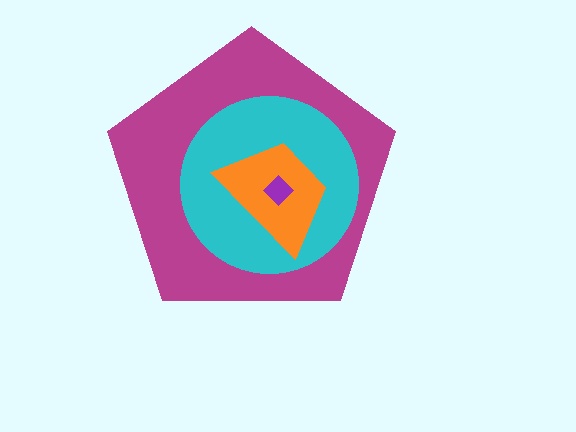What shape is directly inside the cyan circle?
The orange trapezoid.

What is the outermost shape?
The magenta pentagon.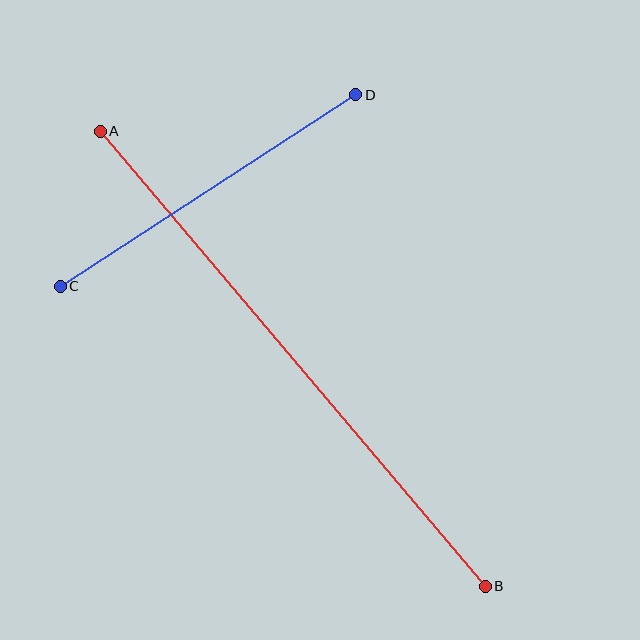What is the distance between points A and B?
The distance is approximately 596 pixels.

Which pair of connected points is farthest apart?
Points A and B are farthest apart.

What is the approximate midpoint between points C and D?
The midpoint is at approximately (208, 190) pixels.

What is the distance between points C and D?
The distance is approximately 352 pixels.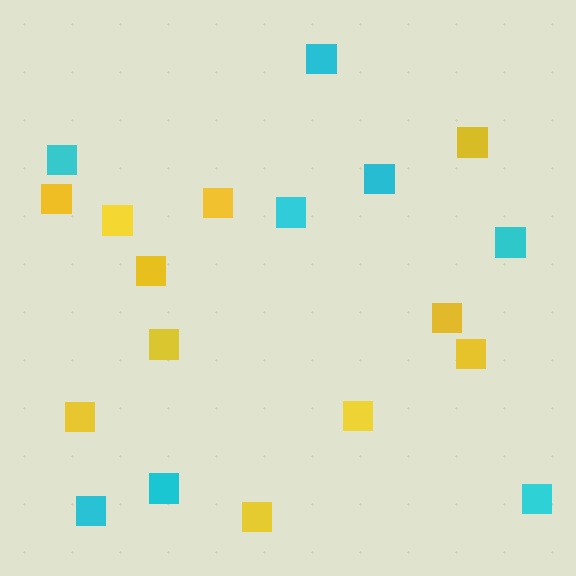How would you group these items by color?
There are 2 groups: one group of cyan squares (8) and one group of yellow squares (11).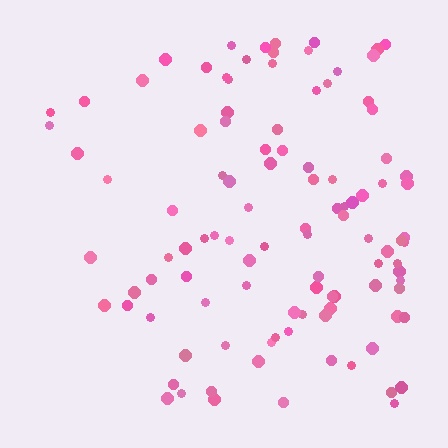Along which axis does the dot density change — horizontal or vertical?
Horizontal.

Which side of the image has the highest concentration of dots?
The right.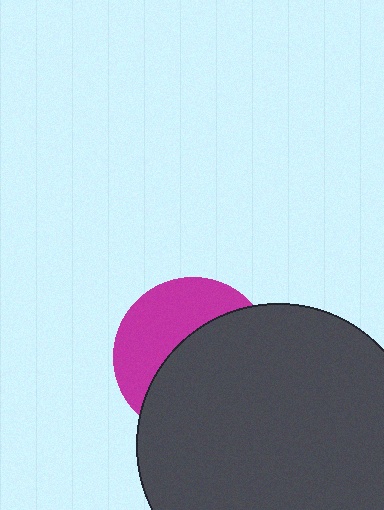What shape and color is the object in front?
The object in front is a dark gray circle.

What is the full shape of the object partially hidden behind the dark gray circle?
The partially hidden object is a magenta circle.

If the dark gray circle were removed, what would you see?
You would see the complete magenta circle.